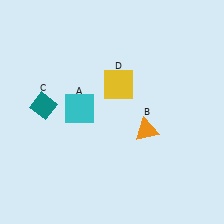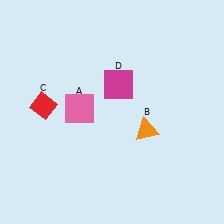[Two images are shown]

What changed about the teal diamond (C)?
In Image 1, C is teal. In Image 2, it changed to red.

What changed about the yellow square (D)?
In Image 1, D is yellow. In Image 2, it changed to magenta.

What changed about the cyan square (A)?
In Image 1, A is cyan. In Image 2, it changed to pink.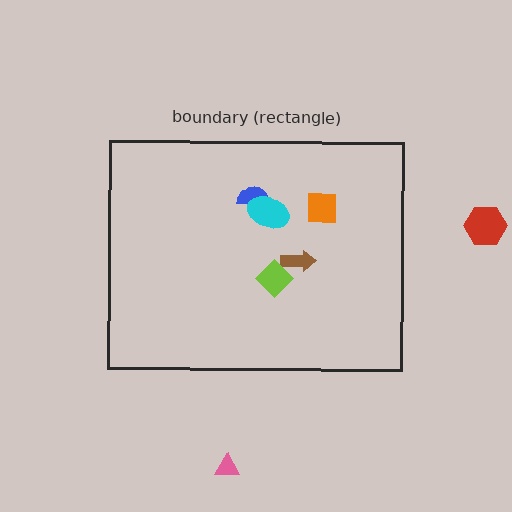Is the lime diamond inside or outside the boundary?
Inside.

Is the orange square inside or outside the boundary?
Inside.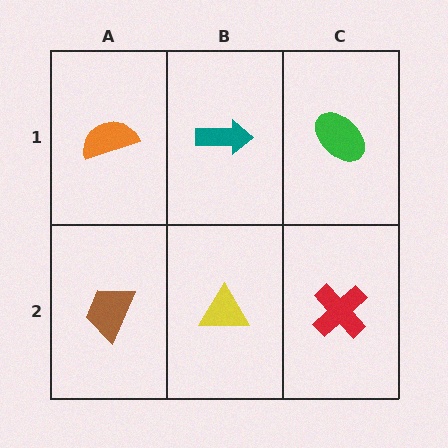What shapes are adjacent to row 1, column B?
A yellow triangle (row 2, column B), an orange semicircle (row 1, column A), a green ellipse (row 1, column C).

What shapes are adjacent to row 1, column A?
A brown trapezoid (row 2, column A), a teal arrow (row 1, column B).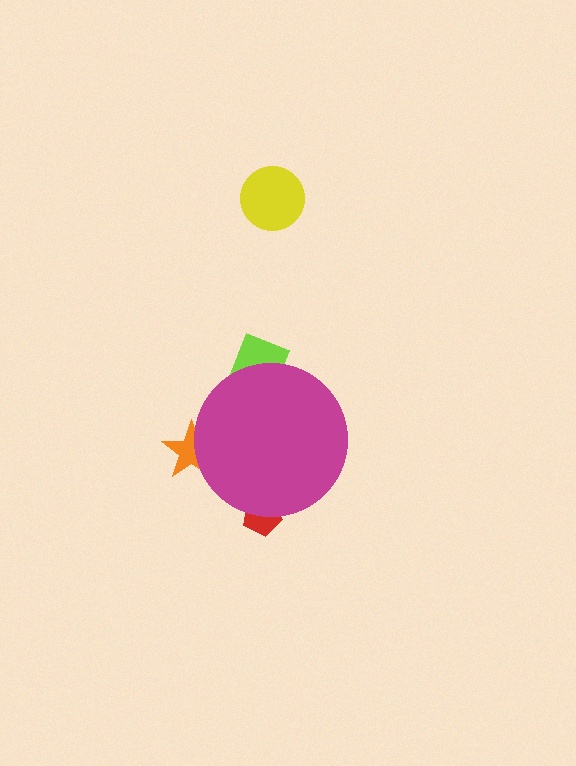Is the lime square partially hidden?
Yes, the lime square is partially hidden behind the magenta circle.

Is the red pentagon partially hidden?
Yes, the red pentagon is partially hidden behind the magenta circle.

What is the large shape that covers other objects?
A magenta circle.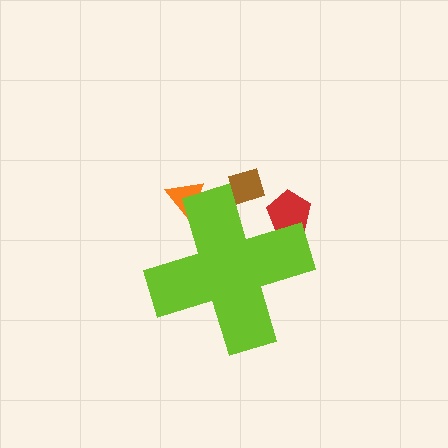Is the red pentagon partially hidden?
Yes, the red pentagon is partially hidden behind the lime cross.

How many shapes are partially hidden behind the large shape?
3 shapes are partially hidden.